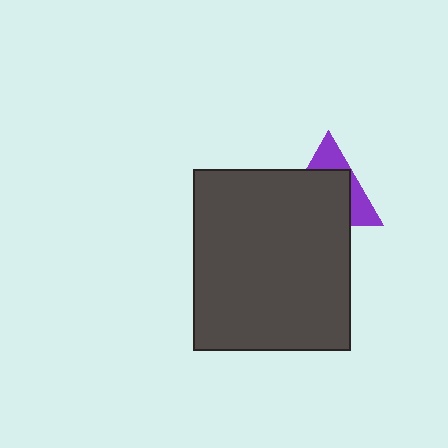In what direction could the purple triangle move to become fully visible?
The purple triangle could move up. That would shift it out from behind the dark gray rectangle entirely.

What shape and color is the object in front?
The object in front is a dark gray rectangle.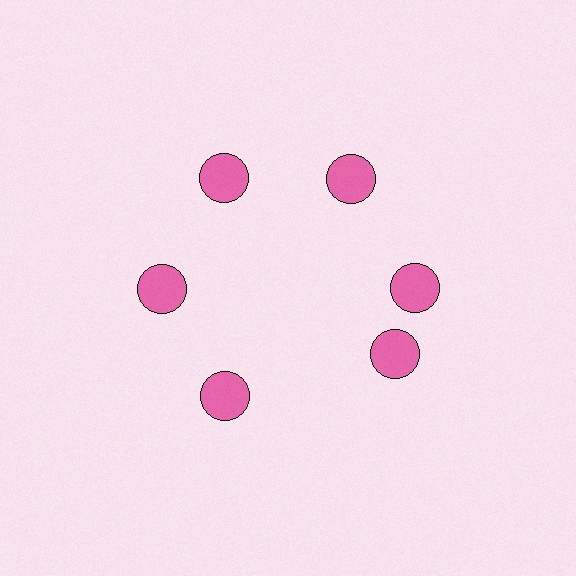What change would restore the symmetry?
The symmetry would be restored by rotating it back into even spacing with its neighbors so that all 6 circles sit at equal angles and equal distance from the center.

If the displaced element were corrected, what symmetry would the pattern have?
It would have 6-fold rotational symmetry — the pattern would map onto itself every 60 degrees.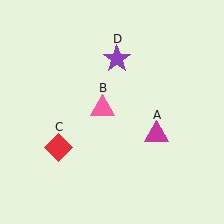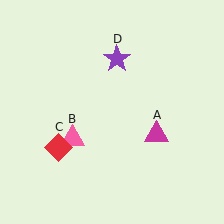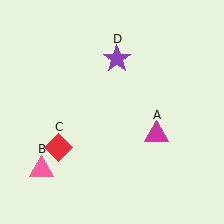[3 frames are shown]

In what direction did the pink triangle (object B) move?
The pink triangle (object B) moved down and to the left.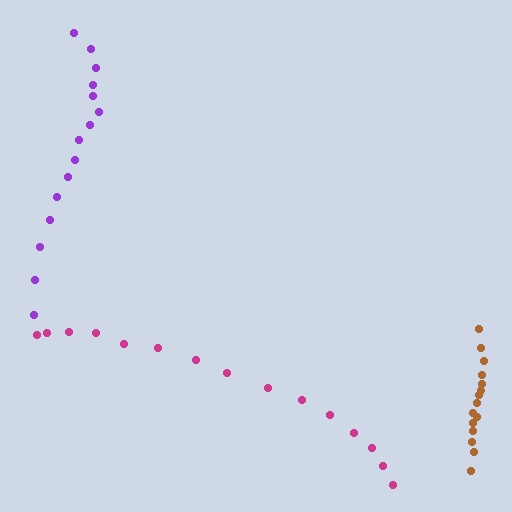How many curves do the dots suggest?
There are 3 distinct paths.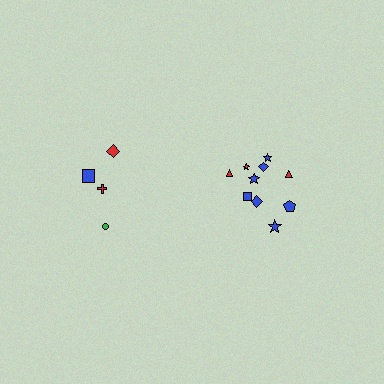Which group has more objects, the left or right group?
The right group.